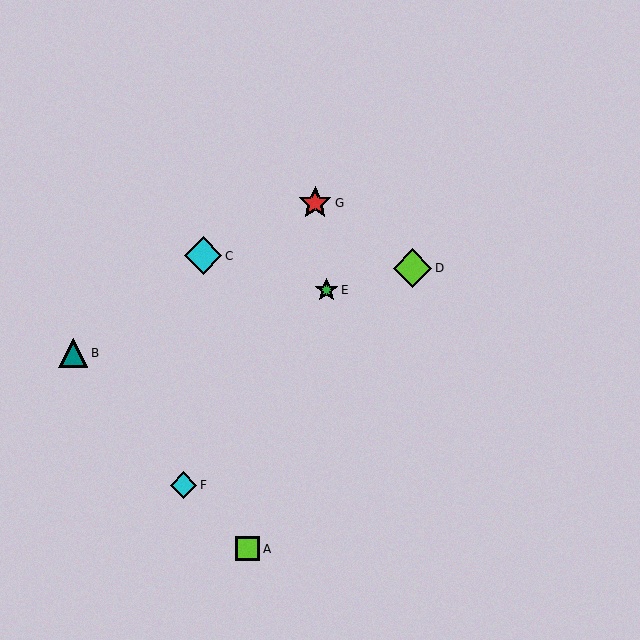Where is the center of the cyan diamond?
The center of the cyan diamond is at (184, 485).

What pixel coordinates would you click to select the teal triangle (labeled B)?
Click at (73, 353) to select the teal triangle B.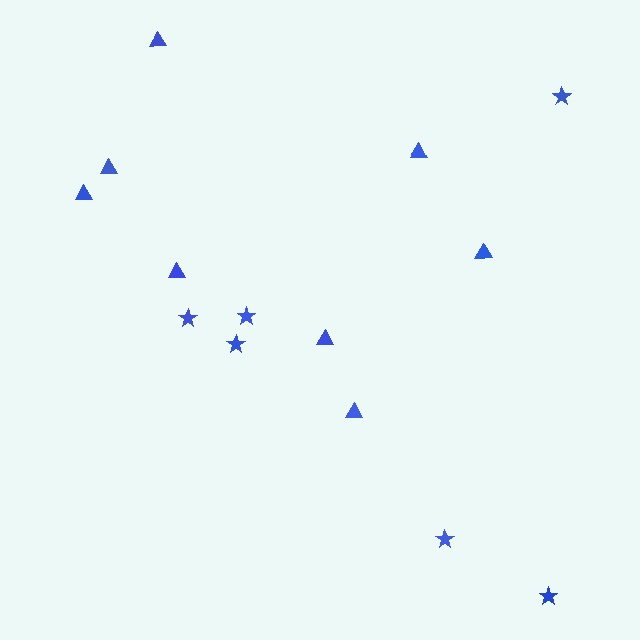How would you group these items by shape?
There are 2 groups: one group of triangles (8) and one group of stars (6).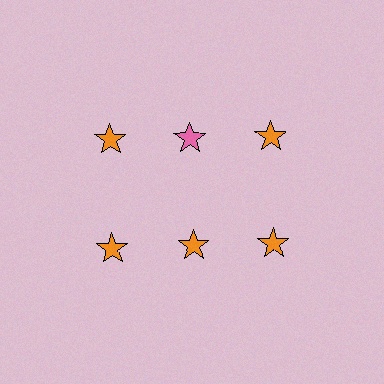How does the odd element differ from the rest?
It has a different color: pink instead of orange.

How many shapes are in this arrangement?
There are 6 shapes arranged in a grid pattern.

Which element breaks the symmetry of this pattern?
The pink star in the top row, second from left column breaks the symmetry. All other shapes are orange stars.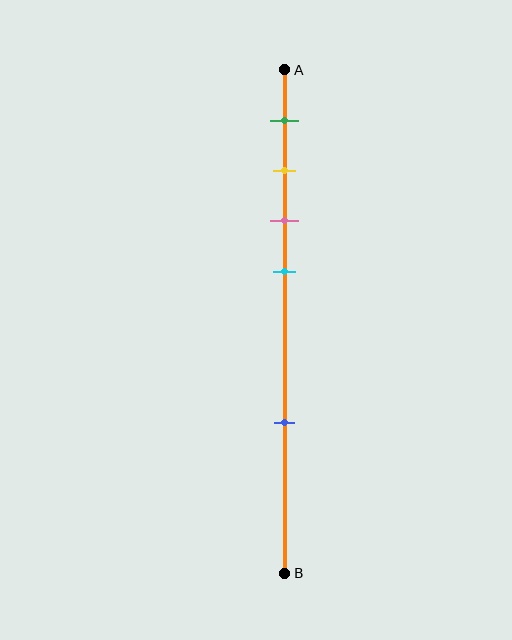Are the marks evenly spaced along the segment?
No, the marks are not evenly spaced.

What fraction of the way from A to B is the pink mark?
The pink mark is approximately 30% (0.3) of the way from A to B.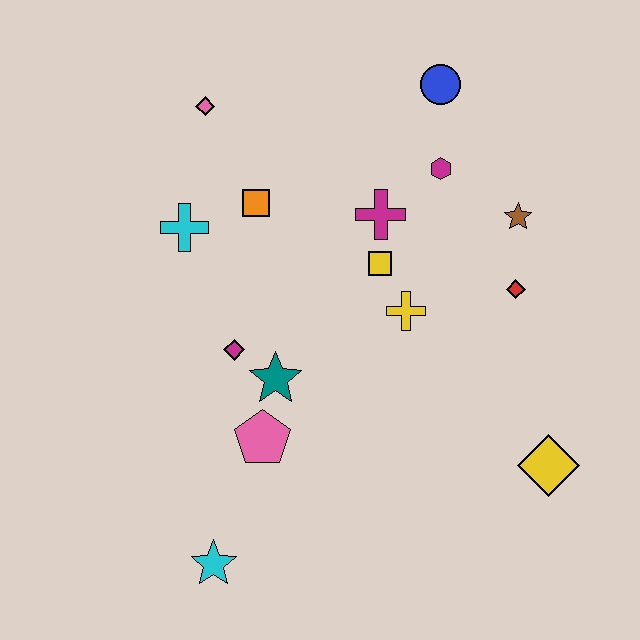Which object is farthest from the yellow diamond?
The pink diamond is farthest from the yellow diamond.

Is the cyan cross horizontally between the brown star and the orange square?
No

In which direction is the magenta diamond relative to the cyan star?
The magenta diamond is above the cyan star.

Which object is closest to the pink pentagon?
The teal star is closest to the pink pentagon.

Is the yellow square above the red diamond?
Yes